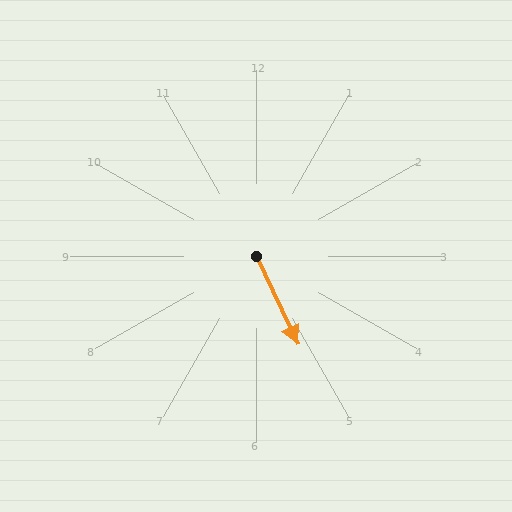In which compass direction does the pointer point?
Southeast.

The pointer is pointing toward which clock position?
Roughly 5 o'clock.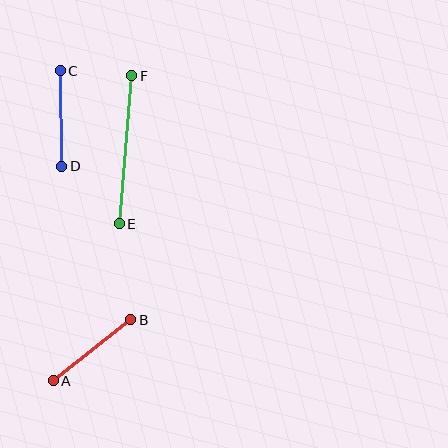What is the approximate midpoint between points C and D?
The midpoint is at approximately (61, 119) pixels.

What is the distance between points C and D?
The distance is approximately 95 pixels.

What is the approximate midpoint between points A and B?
The midpoint is at approximately (92, 350) pixels.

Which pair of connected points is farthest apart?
Points E and F are farthest apart.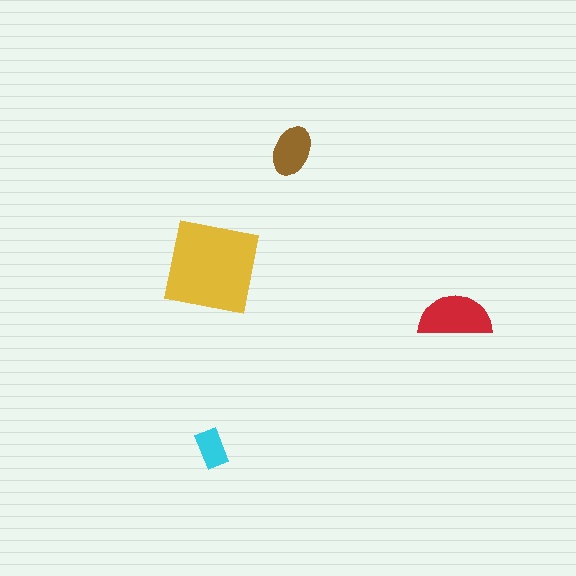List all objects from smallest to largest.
The cyan rectangle, the brown ellipse, the red semicircle, the yellow square.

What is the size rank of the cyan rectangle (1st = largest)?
4th.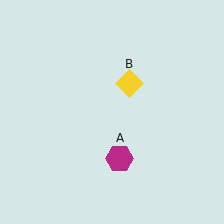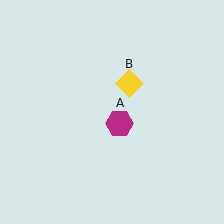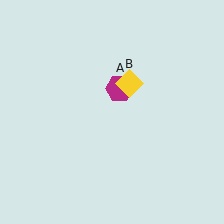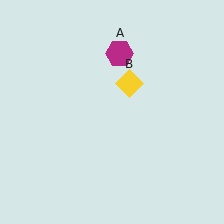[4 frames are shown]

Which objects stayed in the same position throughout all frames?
Yellow diamond (object B) remained stationary.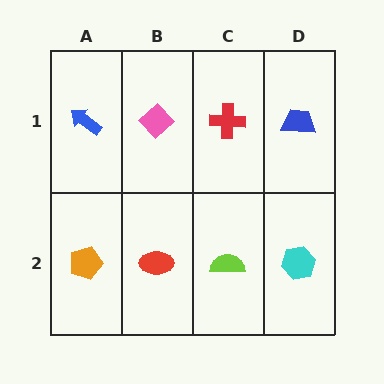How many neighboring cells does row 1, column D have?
2.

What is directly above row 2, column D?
A blue trapezoid.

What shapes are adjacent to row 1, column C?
A lime semicircle (row 2, column C), a pink diamond (row 1, column B), a blue trapezoid (row 1, column D).